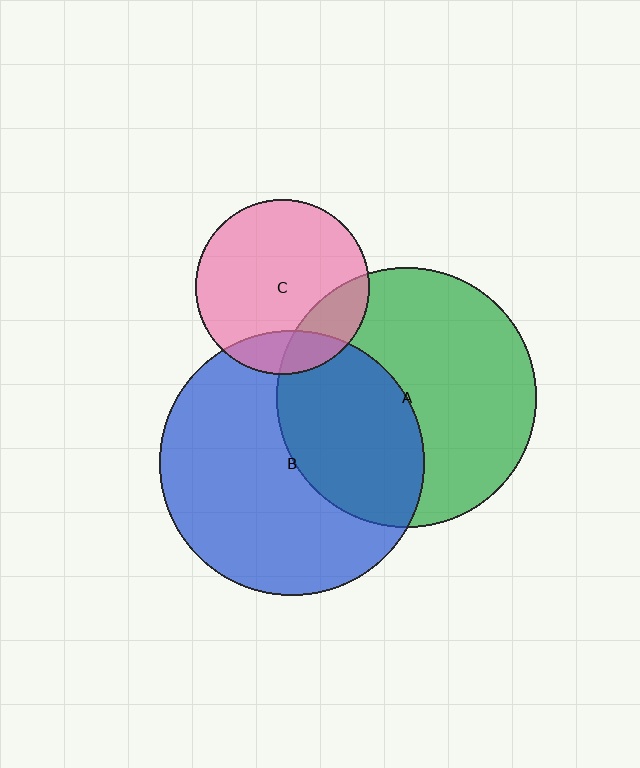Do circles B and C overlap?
Yes.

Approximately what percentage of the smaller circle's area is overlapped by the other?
Approximately 15%.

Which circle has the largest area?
Circle B (blue).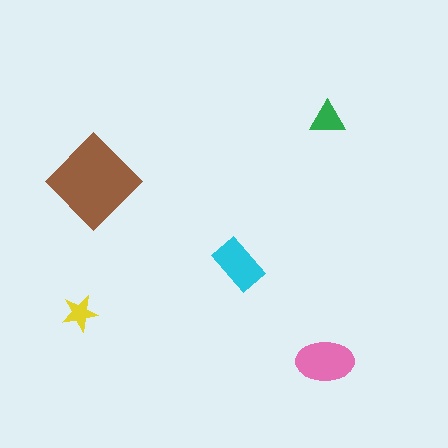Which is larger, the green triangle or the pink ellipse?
The pink ellipse.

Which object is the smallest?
The yellow star.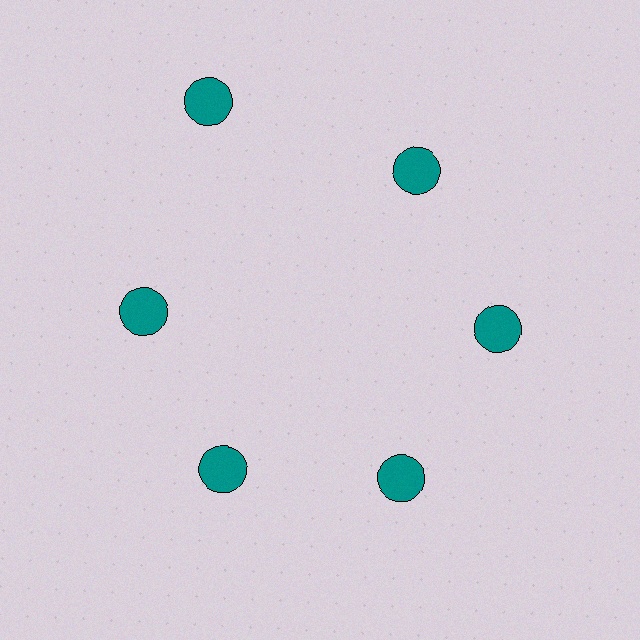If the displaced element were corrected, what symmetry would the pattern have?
It would have 6-fold rotational symmetry — the pattern would map onto itself every 60 degrees.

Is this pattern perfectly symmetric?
No. The 6 teal circles are arranged in a ring, but one element near the 11 o'clock position is pushed outward from the center, breaking the 6-fold rotational symmetry.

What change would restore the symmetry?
The symmetry would be restored by moving it inward, back onto the ring so that all 6 circles sit at equal angles and equal distance from the center.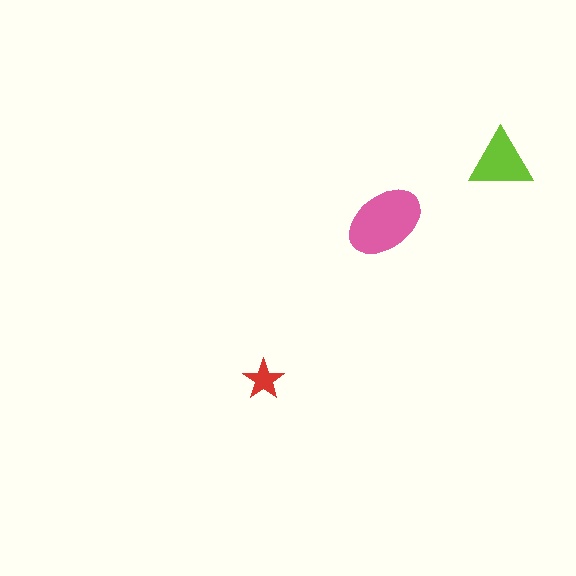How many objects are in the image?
There are 3 objects in the image.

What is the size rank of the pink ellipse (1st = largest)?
1st.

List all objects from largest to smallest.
The pink ellipse, the lime triangle, the red star.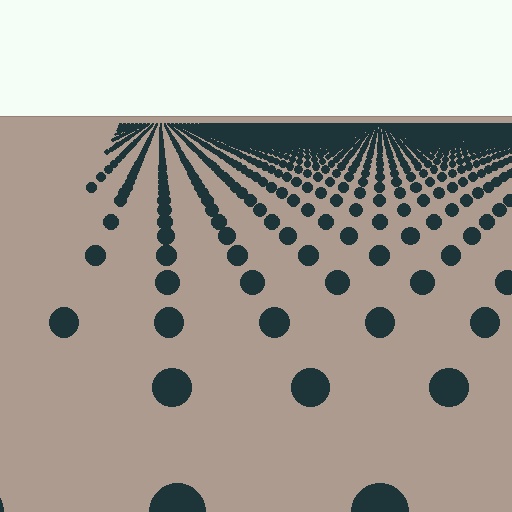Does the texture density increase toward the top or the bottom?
Density increases toward the top.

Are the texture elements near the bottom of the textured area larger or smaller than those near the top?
Larger. Near the bottom, elements are closer to the viewer and appear at a bigger on-screen size.